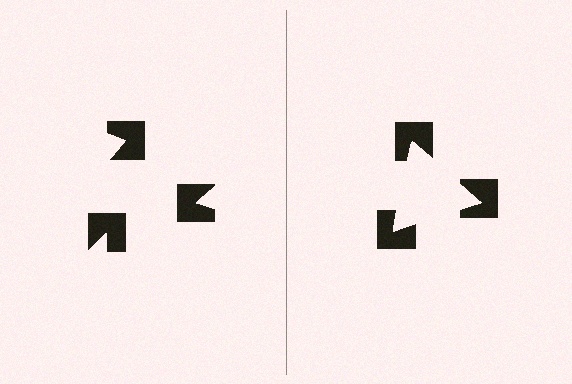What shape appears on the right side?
An illusory triangle.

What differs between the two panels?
The notched squares are positioned identically on both sides; only the wedge orientations differ. On the right they align to a triangle; on the left they are misaligned.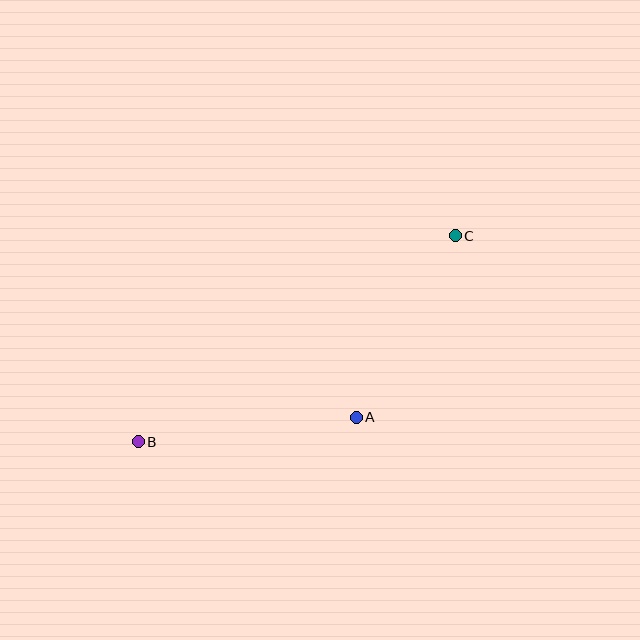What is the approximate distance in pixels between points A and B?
The distance between A and B is approximately 219 pixels.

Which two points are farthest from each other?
Points B and C are farthest from each other.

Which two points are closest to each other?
Points A and C are closest to each other.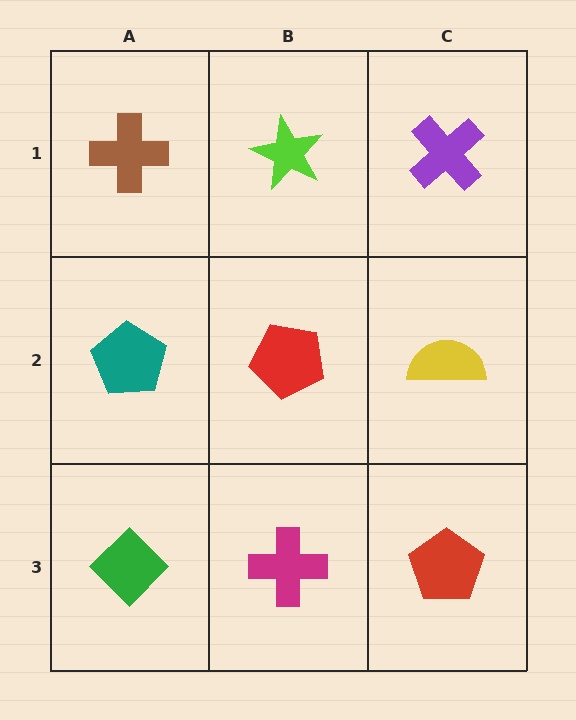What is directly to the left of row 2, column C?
A red pentagon.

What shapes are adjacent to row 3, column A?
A teal pentagon (row 2, column A), a magenta cross (row 3, column B).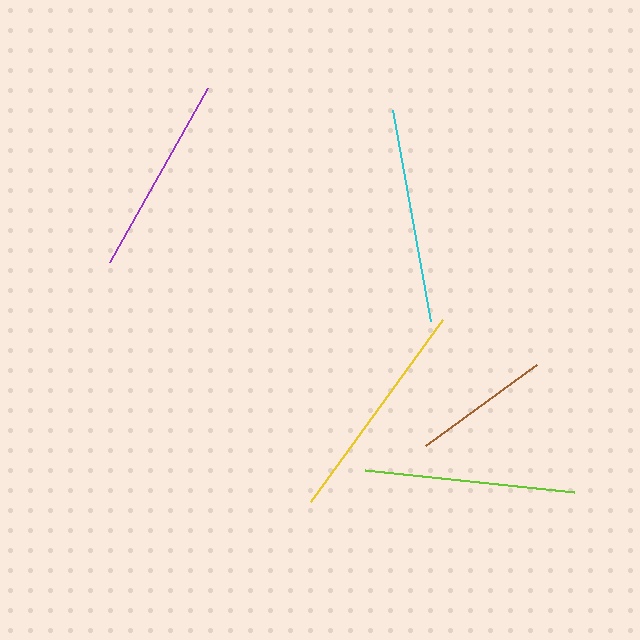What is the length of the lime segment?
The lime segment is approximately 210 pixels long.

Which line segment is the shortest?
The brown line is the shortest at approximately 137 pixels.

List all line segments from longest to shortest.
From longest to shortest: yellow, cyan, lime, purple, brown.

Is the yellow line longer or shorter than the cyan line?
The yellow line is longer than the cyan line.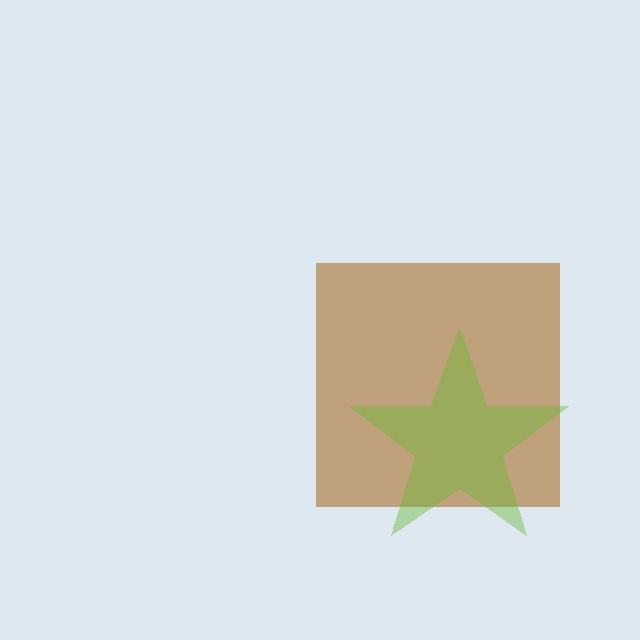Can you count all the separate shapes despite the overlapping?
Yes, there are 2 separate shapes.